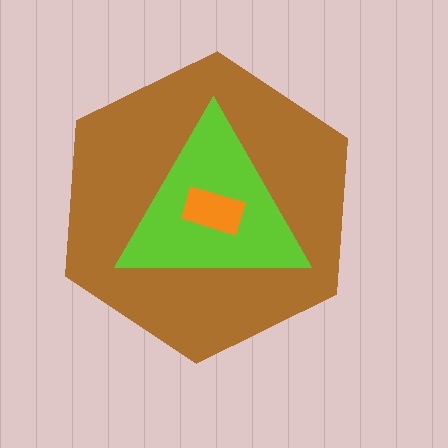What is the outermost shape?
The brown hexagon.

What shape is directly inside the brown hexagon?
The lime triangle.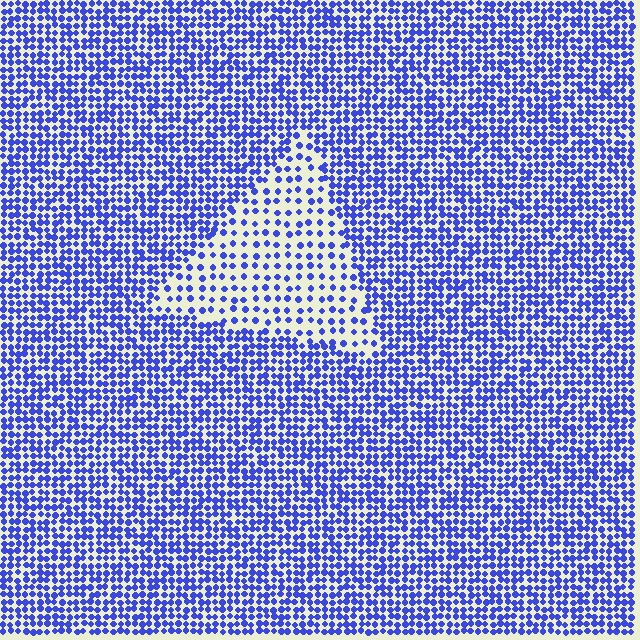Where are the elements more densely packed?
The elements are more densely packed outside the triangle boundary.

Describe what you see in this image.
The image contains small blue elements arranged at two different densities. A triangle-shaped region is visible where the elements are less densely packed than the surrounding area.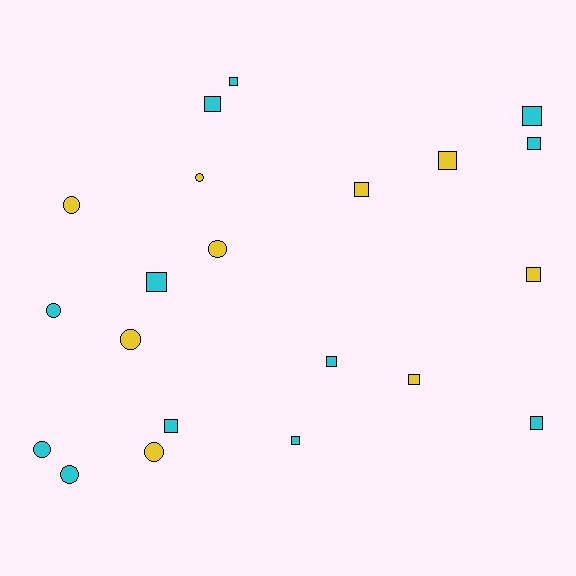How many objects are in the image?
There are 21 objects.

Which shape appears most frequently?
Square, with 13 objects.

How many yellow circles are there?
There are 5 yellow circles.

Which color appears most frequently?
Cyan, with 12 objects.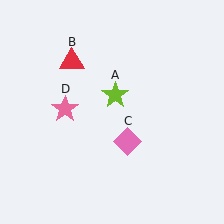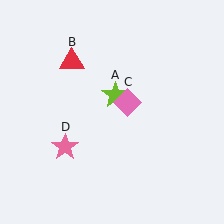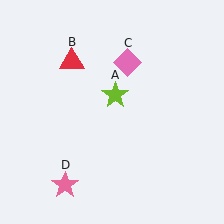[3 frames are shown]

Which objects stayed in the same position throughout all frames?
Lime star (object A) and red triangle (object B) remained stationary.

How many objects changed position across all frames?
2 objects changed position: pink diamond (object C), pink star (object D).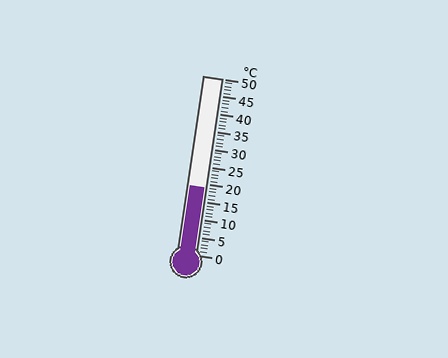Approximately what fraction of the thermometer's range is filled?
The thermometer is filled to approximately 40% of its range.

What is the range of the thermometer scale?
The thermometer scale ranges from 0°C to 50°C.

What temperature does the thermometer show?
The thermometer shows approximately 19°C.